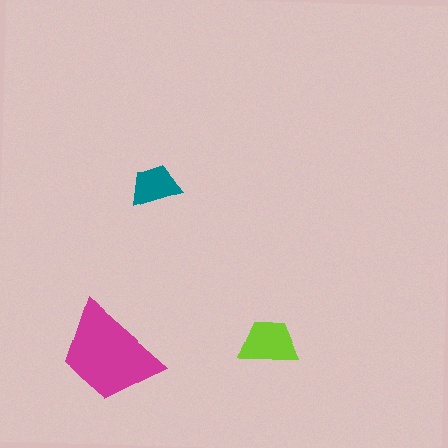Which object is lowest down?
The magenta trapezoid is bottommost.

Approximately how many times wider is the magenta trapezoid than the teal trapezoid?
About 2 times wider.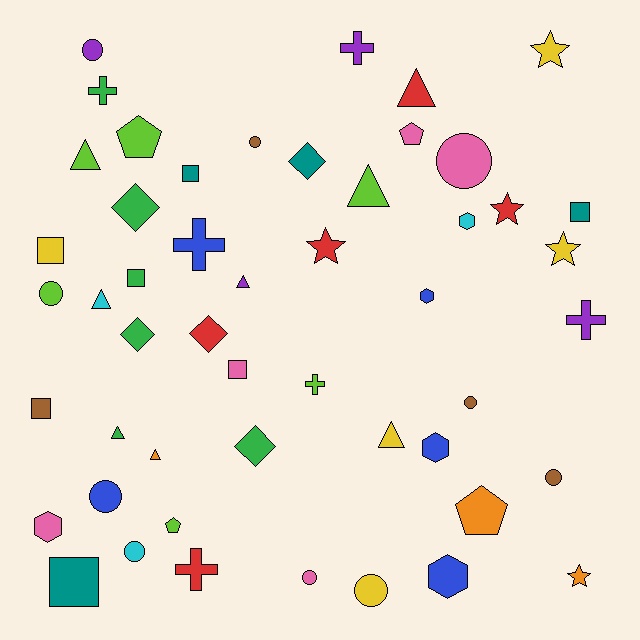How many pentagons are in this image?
There are 4 pentagons.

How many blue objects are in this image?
There are 5 blue objects.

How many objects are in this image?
There are 50 objects.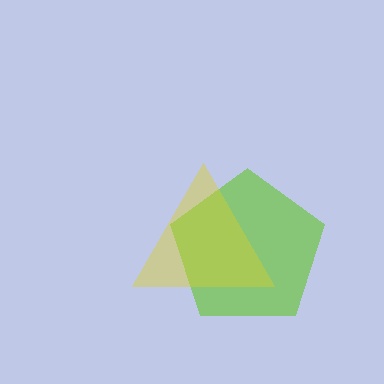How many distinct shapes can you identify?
There are 2 distinct shapes: a lime pentagon, a yellow triangle.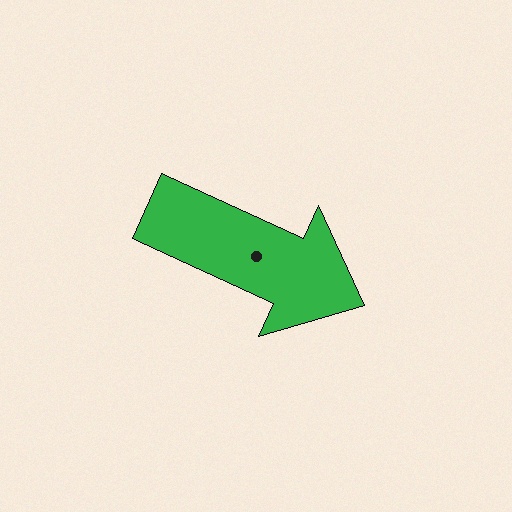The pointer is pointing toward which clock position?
Roughly 4 o'clock.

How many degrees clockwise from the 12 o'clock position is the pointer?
Approximately 115 degrees.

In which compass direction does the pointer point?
Southeast.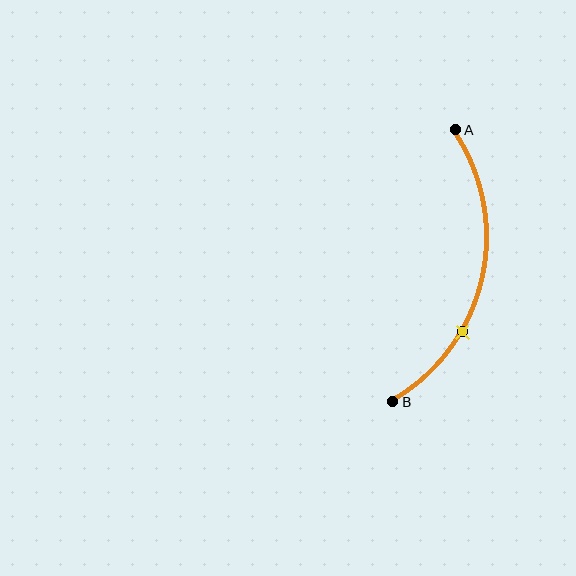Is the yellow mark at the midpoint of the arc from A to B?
No. The yellow mark lies on the arc but is closer to endpoint B. The arc midpoint would be at the point on the curve equidistant along the arc from both A and B.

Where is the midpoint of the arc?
The arc midpoint is the point on the curve farthest from the straight line joining A and B. It sits to the right of that line.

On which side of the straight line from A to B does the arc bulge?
The arc bulges to the right of the straight line connecting A and B.